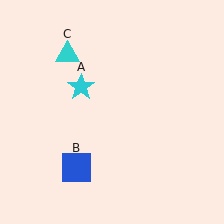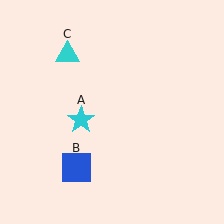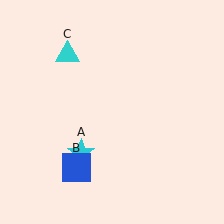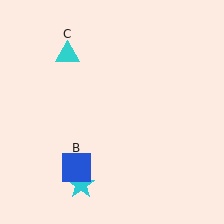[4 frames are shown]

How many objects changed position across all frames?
1 object changed position: cyan star (object A).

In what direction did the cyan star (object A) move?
The cyan star (object A) moved down.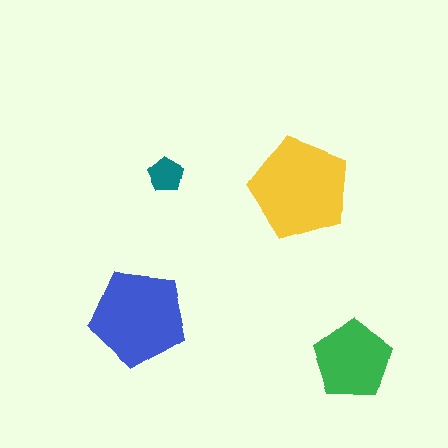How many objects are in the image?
There are 4 objects in the image.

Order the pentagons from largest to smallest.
the yellow one, the blue one, the green one, the teal one.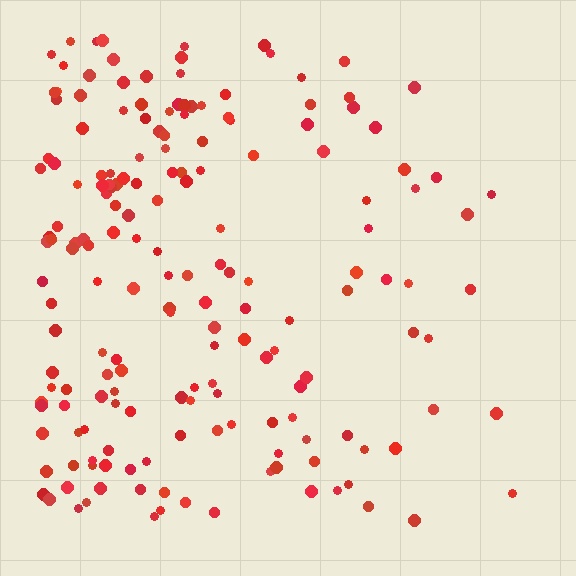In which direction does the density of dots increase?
From right to left, with the left side densest.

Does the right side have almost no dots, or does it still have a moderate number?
Still a moderate number, just noticeably fewer than the left.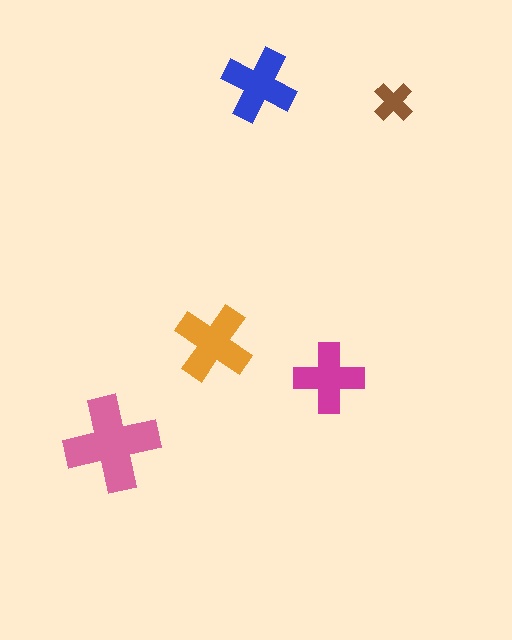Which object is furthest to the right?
The brown cross is rightmost.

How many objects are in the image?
There are 5 objects in the image.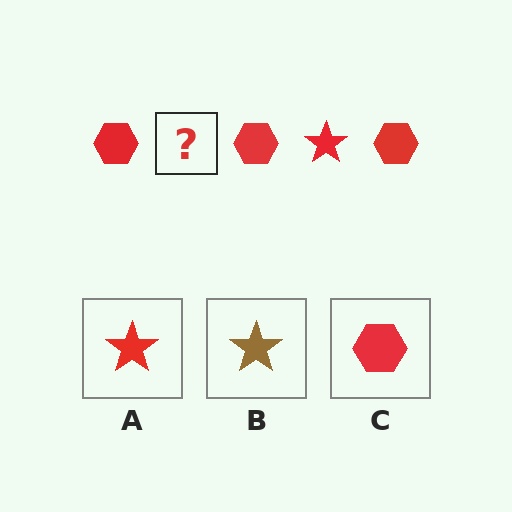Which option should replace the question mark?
Option A.